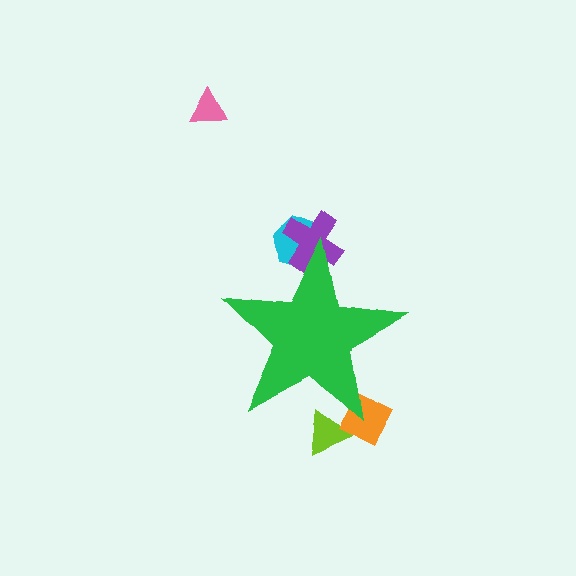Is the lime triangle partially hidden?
Yes, the lime triangle is partially hidden behind the green star.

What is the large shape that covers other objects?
A green star.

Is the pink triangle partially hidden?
No, the pink triangle is fully visible.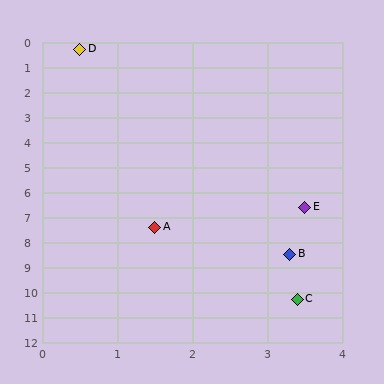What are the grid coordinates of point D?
Point D is at approximately (0.5, 0.3).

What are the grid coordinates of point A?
Point A is at approximately (1.5, 7.4).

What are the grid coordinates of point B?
Point B is at approximately (3.3, 8.5).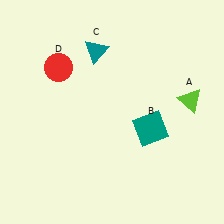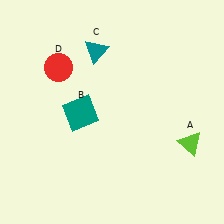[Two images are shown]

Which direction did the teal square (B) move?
The teal square (B) moved left.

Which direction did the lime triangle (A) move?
The lime triangle (A) moved down.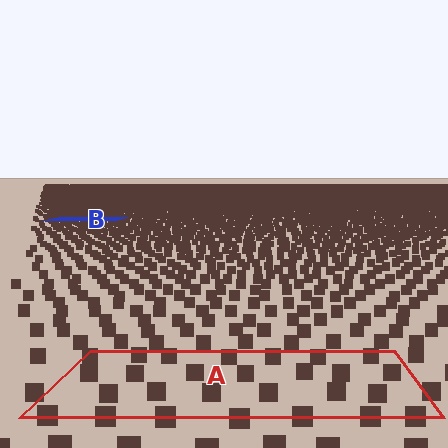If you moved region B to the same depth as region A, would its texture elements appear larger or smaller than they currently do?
They would appear larger. At a closer depth, the same texture elements are projected at a bigger on-screen size.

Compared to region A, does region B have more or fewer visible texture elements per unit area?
Region B has more texture elements per unit area — they are packed more densely because it is farther away.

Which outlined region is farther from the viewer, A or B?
Region B is farther from the viewer — the texture elements inside it appear smaller and more densely packed.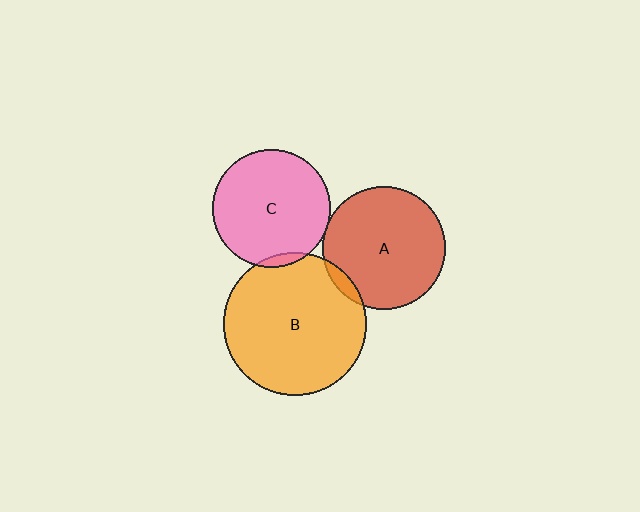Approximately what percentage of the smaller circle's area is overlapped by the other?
Approximately 5%.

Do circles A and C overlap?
Yes.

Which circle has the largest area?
Circle B (orange).